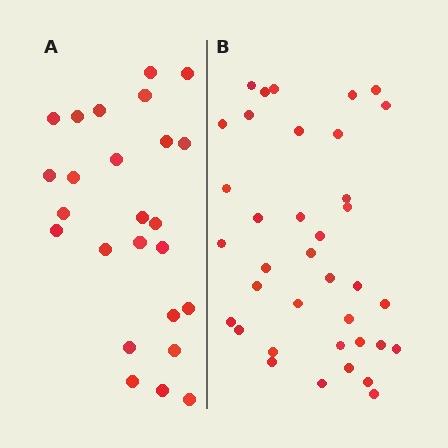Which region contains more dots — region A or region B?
Region B (the right region) has more dots.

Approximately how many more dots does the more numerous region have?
Region B has roughly 12 or so more dots than region A.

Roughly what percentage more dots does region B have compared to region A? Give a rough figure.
About 50% more.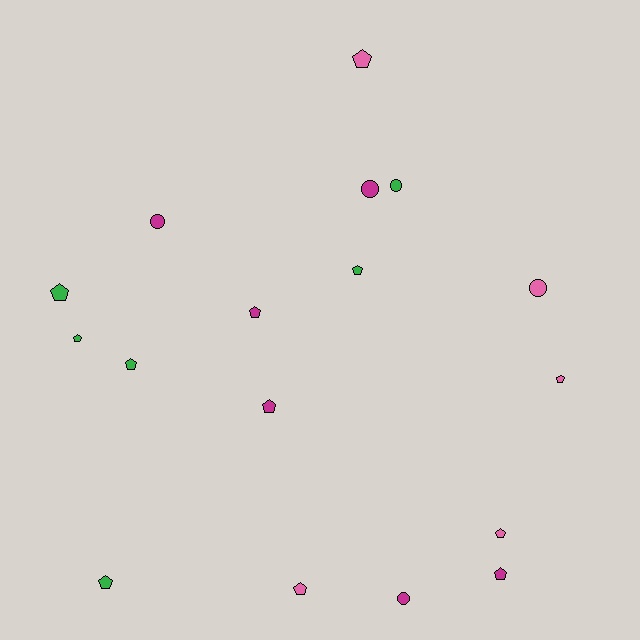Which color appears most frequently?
Magenta, with 6 objects.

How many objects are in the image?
There are 17 objects.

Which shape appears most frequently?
Pentagon, with 12 objects.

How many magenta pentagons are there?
There are 3 magenta pentagons.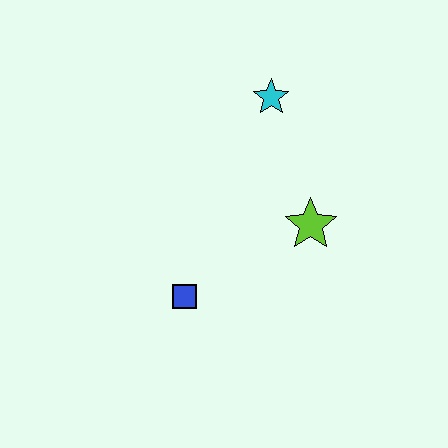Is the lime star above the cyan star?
No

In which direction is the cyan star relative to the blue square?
The cyan star is above the blue square.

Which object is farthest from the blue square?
The cyan star is farthest from the blue square.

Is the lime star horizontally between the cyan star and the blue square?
No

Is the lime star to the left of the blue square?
No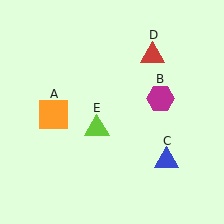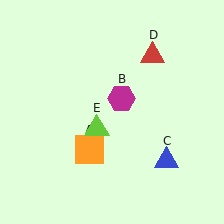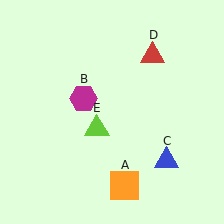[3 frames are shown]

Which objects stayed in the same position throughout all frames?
Blue triangle (object C) and red triangle (object D) and lime triangle (object E) remained stationary.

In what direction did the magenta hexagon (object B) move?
The magenta hexagon (object B) moved left.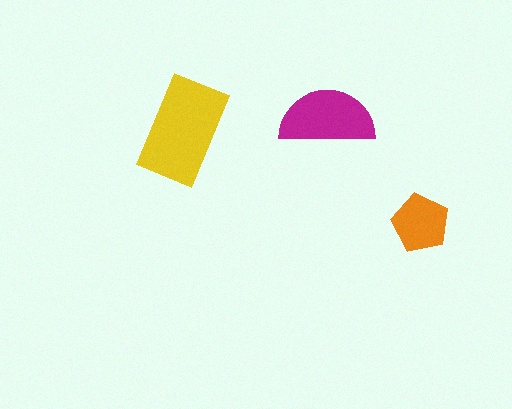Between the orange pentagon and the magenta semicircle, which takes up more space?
The magenta semicircle.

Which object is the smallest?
The orange pentagon.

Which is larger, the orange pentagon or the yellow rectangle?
The yellow rectangle.